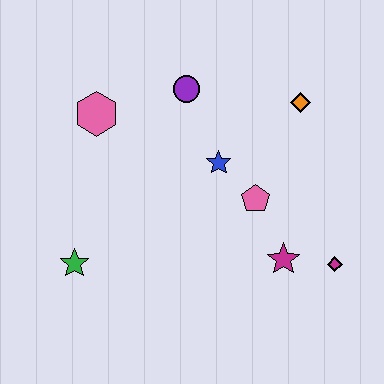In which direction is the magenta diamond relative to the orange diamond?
The magenta diamond is below the orange diamond.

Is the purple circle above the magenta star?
Yes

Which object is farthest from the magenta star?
The pink hexagon is farthest from the magenta star.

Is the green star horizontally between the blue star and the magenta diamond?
No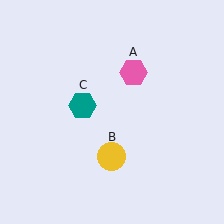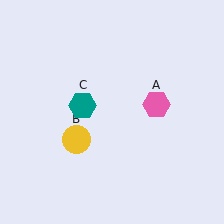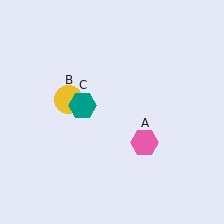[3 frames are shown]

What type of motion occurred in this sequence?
The pink hexagon (object A), yellow circle (object B) rotated clockwise around the center of the scene.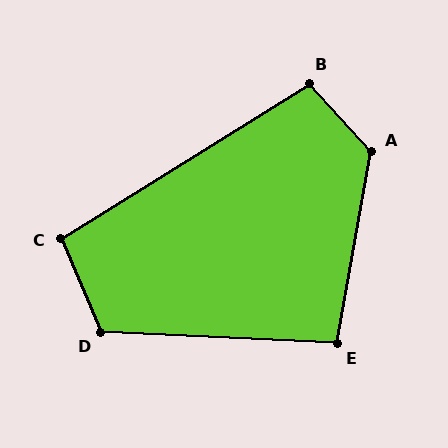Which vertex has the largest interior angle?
A, at approximately 127 degrees.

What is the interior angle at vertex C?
Approximately 99 degrees (obtuse).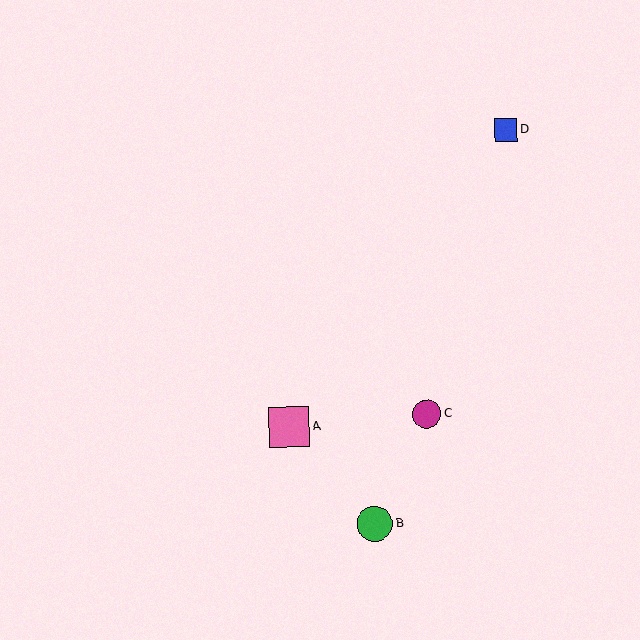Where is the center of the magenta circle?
The center of the magenta circle is at (427, 414).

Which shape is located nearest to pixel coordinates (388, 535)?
The green circle (labeled B) at (375, 524) is nearest to that location.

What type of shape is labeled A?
Shape A is a pink square.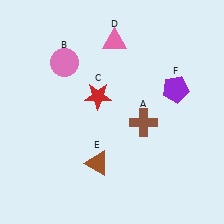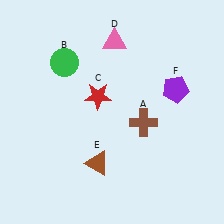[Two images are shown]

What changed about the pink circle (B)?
In Image 1, B is pink. In Image 2, it changed to green.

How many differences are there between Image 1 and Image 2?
There is 1 difference between the two images.